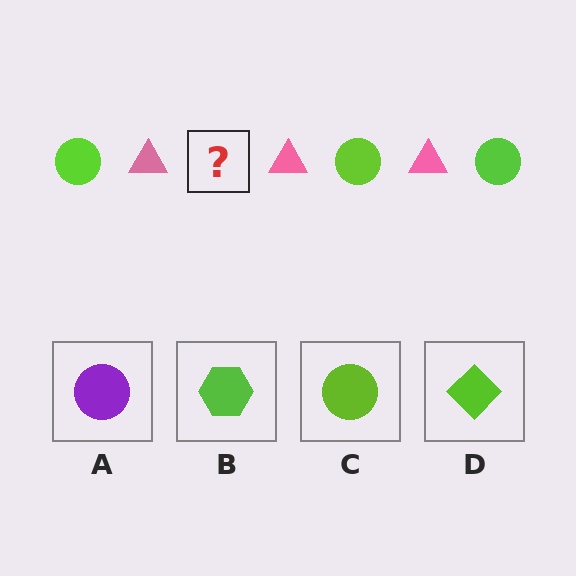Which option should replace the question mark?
Option C.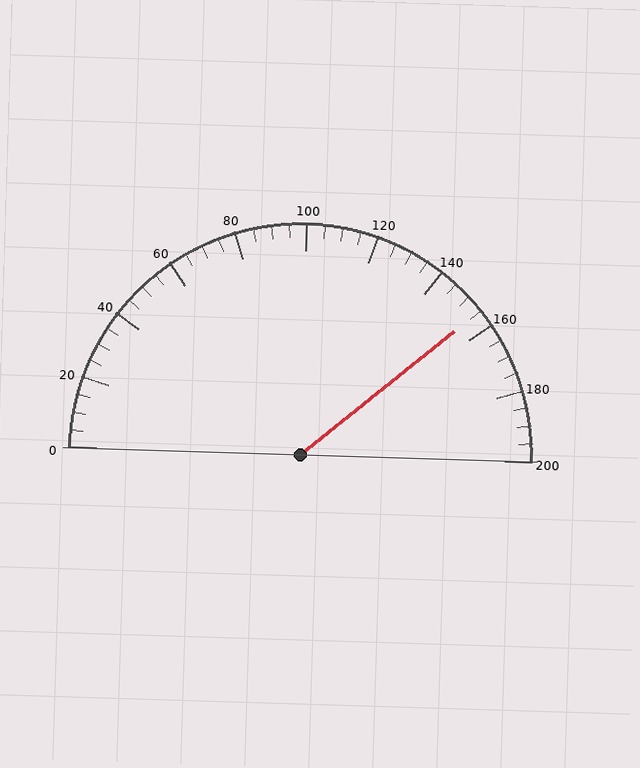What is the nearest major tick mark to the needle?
The nearest major tick mark is 160.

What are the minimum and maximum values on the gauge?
The gauge ranges from 0 to 200.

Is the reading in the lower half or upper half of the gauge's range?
The reading is in the upper half of the range (0 to 200).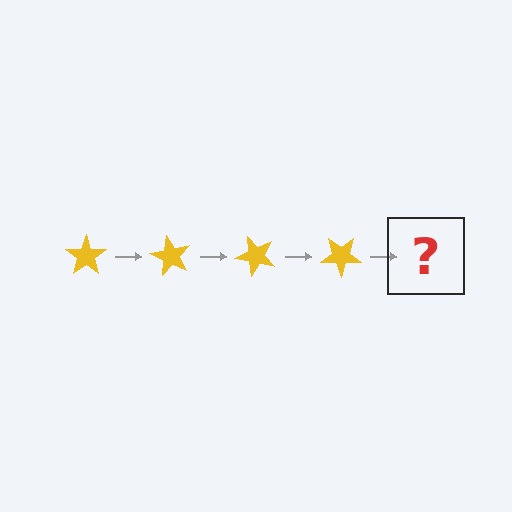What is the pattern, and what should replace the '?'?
The pattern is that the star rotates 60 degrees each step. The '?' should be a yellow star rotated 240 degrees.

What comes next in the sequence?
The next element should be a yellow star rotated 240 degrees.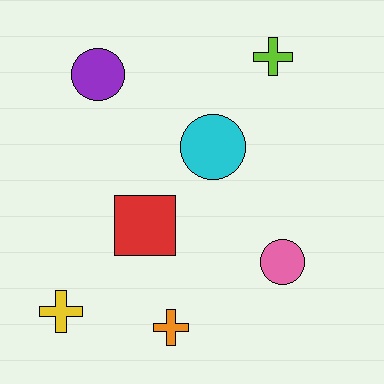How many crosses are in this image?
There are 3 crosses.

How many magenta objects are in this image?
There are no magenta objects.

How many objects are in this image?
There are 7 objects.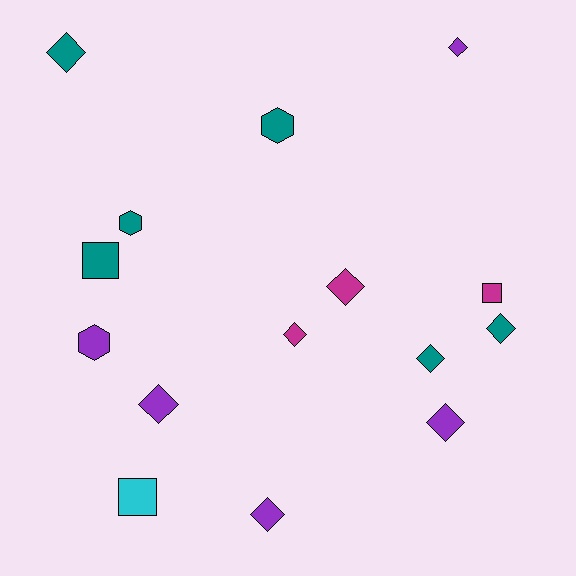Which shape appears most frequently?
Diamond, with 9 objects.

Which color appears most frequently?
Teal, with 6 objects.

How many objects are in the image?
There are 15 objects.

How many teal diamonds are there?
There are 3 teal diamonds.